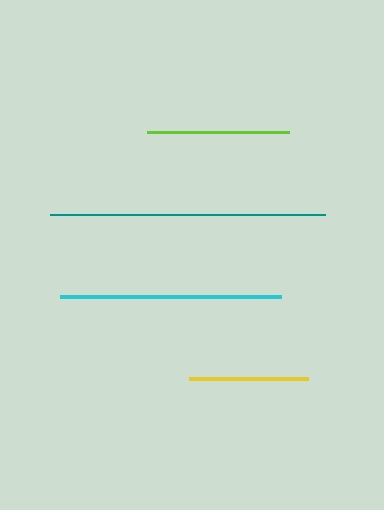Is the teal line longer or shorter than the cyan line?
The teal line is longer than the cyan line.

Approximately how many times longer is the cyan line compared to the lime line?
The cyan line is approximately 1.6 times the length of the lime line.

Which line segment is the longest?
The teal line is the longest at approximately 276 pixels.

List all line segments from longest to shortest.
From longest to shortest: teal, cyan, lime, yellow.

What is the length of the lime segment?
The lime segment is approximately 142 pixels long.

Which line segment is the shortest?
The yellow line is the shortest at approximately 120 pixels.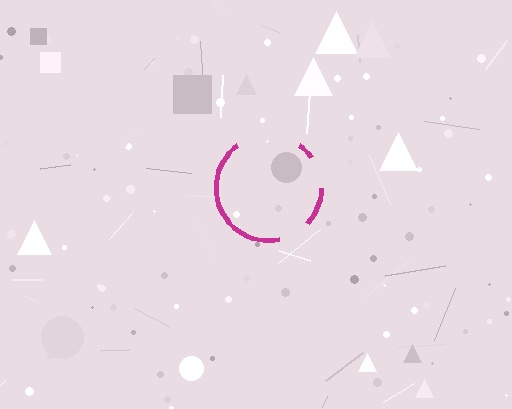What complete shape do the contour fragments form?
The contour fragments form a circle.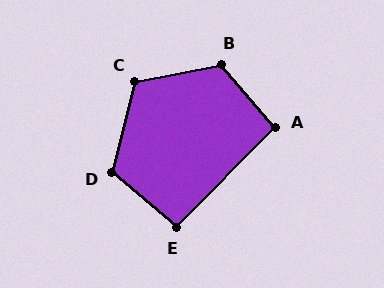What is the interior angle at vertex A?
Approximately 95 degrees (approximately right).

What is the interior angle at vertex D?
Approximately 117 degrees (obtuse).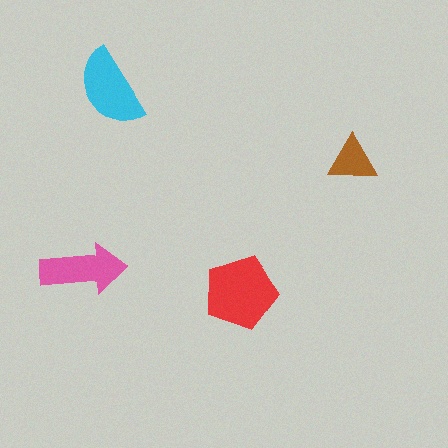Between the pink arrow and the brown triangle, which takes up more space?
The pink arrow.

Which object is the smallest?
The brown triangle.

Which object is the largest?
The red pentagon.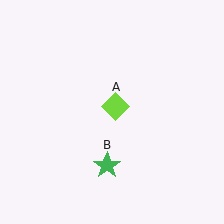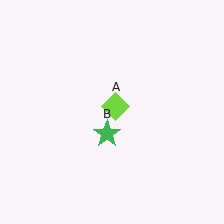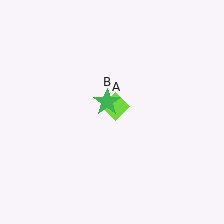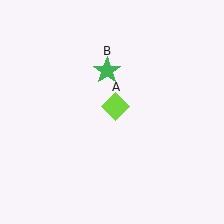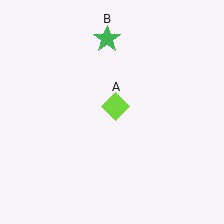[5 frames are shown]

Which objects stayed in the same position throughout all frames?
Lime diamond (object A) remained stationary.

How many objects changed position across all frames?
1 object changed position: green star (object B).